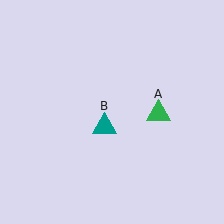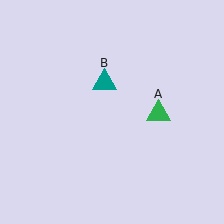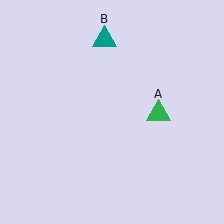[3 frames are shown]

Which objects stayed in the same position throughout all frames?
Green triangle (object A) remained stationary.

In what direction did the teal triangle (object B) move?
The teal triangle (object B) moved up.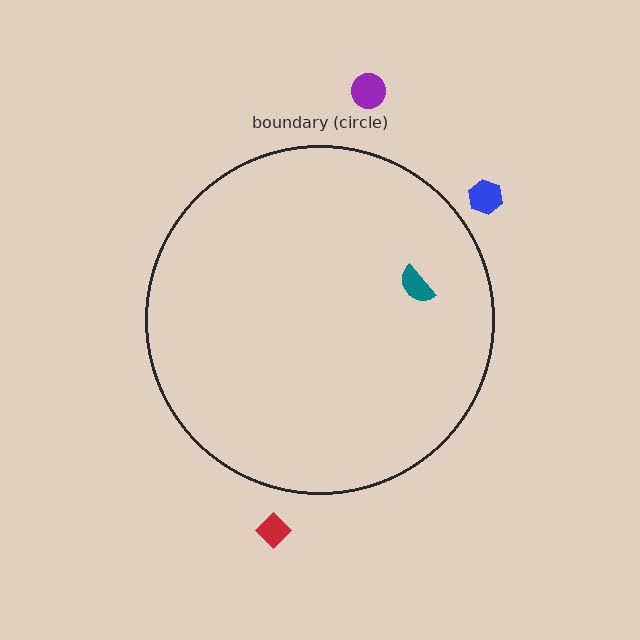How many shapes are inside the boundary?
1 inside, 3 outside.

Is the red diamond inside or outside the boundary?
Outside.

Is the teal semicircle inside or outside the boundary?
Inside.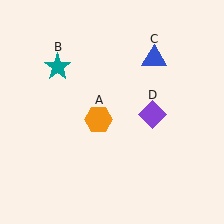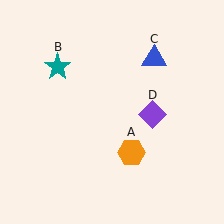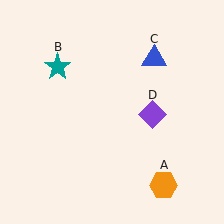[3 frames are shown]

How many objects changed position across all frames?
1 object changed position: orange hexagon (object A).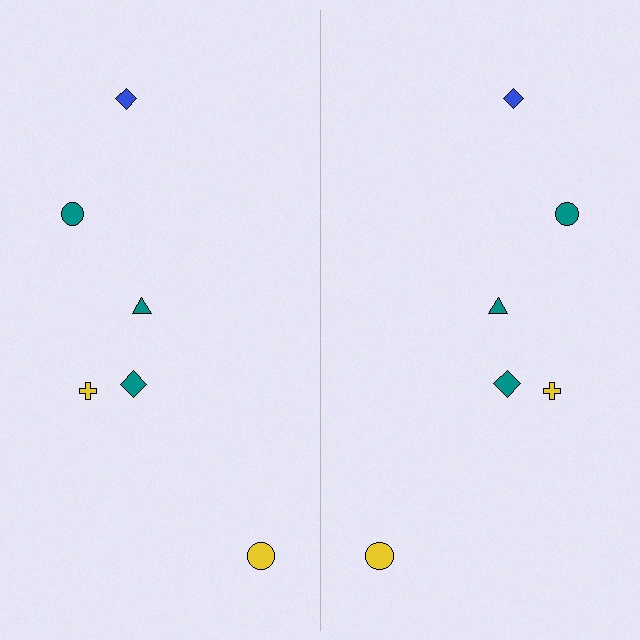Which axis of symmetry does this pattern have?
The pattern has a vertical axis of symmetry running through the center of the image.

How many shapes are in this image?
There are 12 shapes in this image.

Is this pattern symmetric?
Yes, this pattern has bilateral (reflection) symmetry.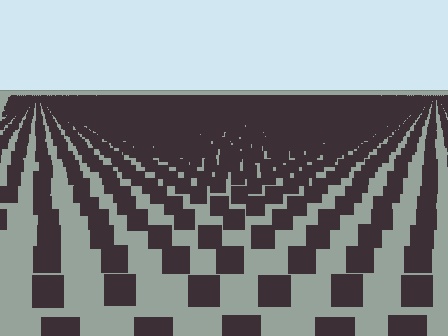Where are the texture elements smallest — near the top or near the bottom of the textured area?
Near the top.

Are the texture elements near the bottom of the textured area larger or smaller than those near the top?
Larger. Near the bottom, elements are closer to the viewer and appear at a bigger on-screen size.